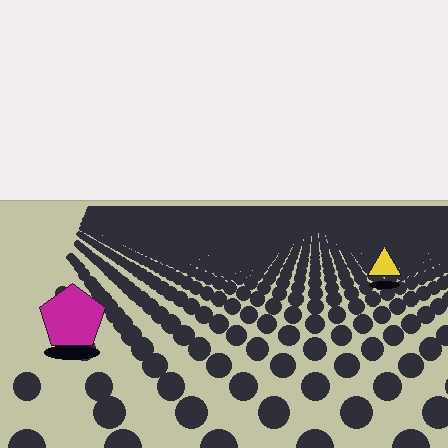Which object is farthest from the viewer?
The yellow triangle is farthest from the viewer. It appears smaller and the ground texture around it is denser.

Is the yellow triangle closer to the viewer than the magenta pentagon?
No. The magenta pentagon is closer — you can tell from the texture gradient: the ground texture is coarser near it.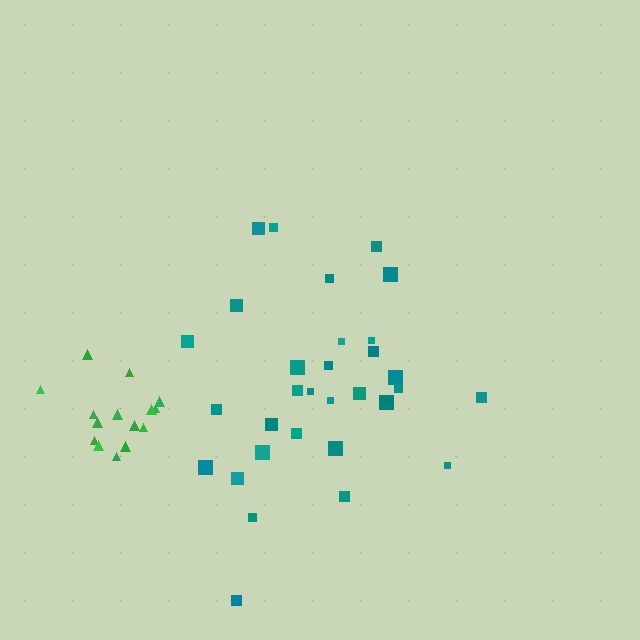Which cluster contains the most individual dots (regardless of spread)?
Teal (31).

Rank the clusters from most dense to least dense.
green, teal.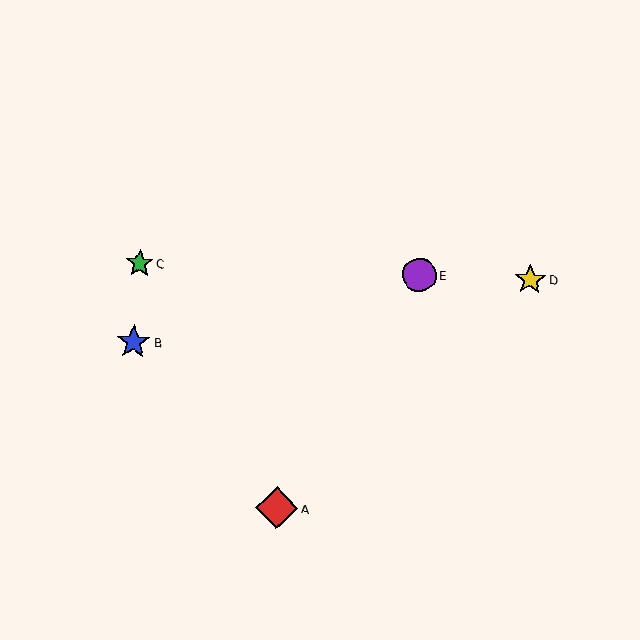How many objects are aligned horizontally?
3 objects (C, D, E) are aligned horizontally.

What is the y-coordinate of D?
Object D is at y≈279.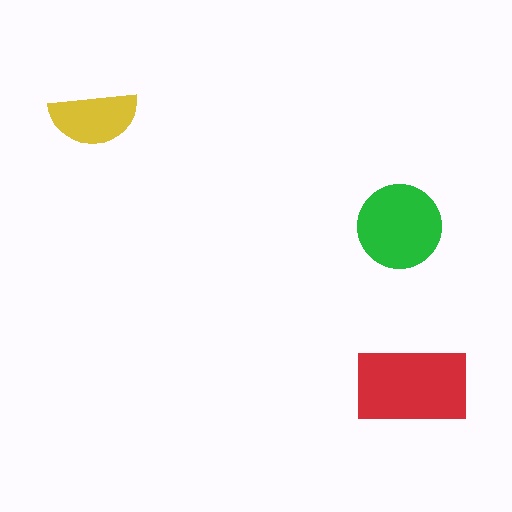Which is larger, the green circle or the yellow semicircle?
The green circle.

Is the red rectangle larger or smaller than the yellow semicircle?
Larger.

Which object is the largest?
The red rectangle.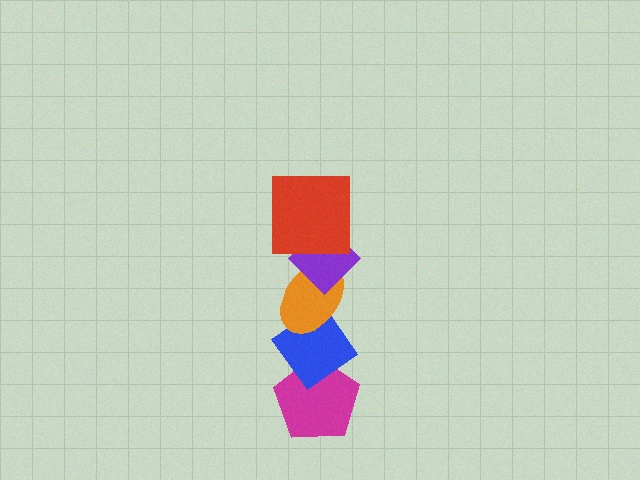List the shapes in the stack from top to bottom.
From top to bottom: the red square, the purple diamond, the orange ellipse, the blue diamond, the magenta pentagon.